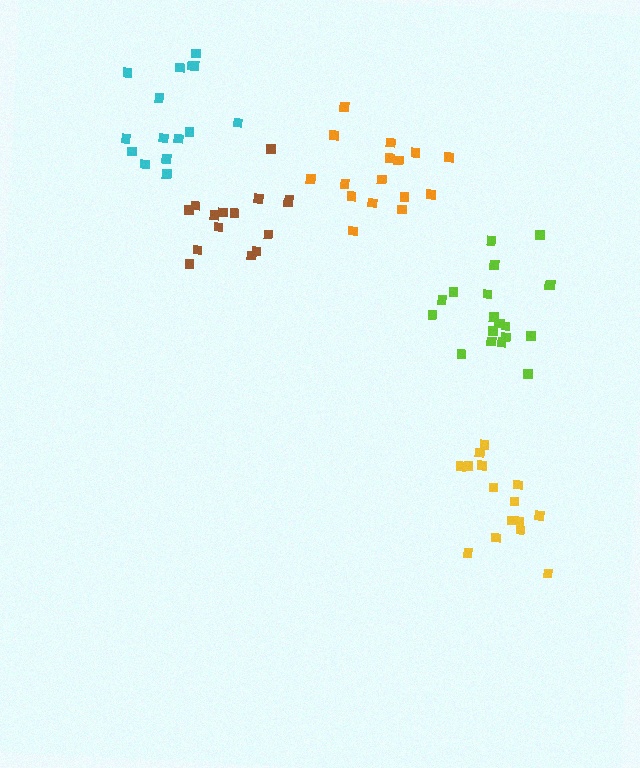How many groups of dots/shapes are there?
There are 5 groups.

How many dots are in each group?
Group 1: 16 dots, Group 2: 19 dots, Group 3: 15 dots, Group 4: 15 dots, Group 5: 15 dots (80 total).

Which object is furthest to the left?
The cyan cluster is leftmost.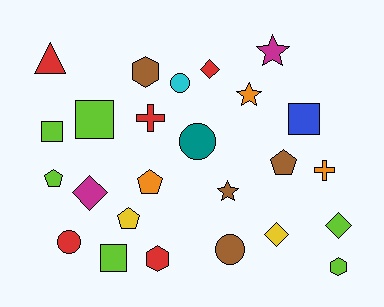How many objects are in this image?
There are 25 objects.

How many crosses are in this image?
There are 2 crosses.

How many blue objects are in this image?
There is 1 blue object.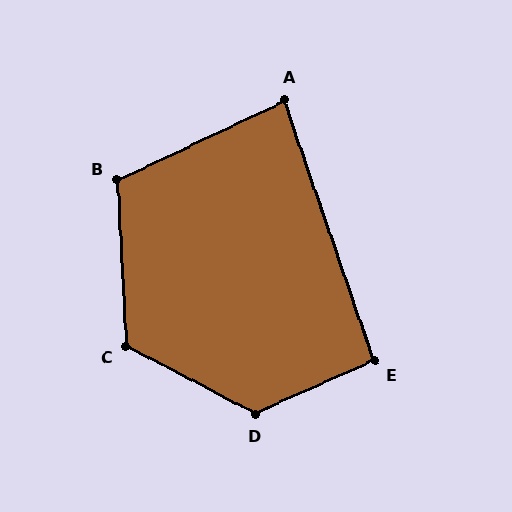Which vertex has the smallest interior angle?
A, at approximately 84 degrees.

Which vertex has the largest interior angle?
D, at approximately 128 degrees.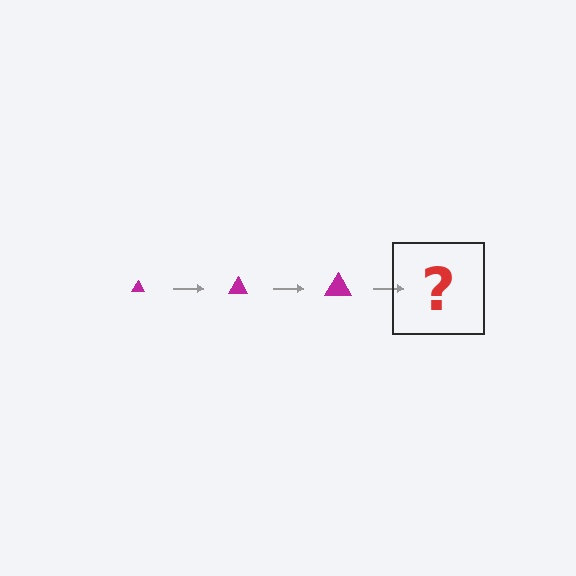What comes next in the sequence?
The next element should be a magenta triangle, larger than the previous one.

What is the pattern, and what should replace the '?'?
The pattern is that the triangle gets progressively larger each step. The '?' should be a magenta triangle, larger than the previous one.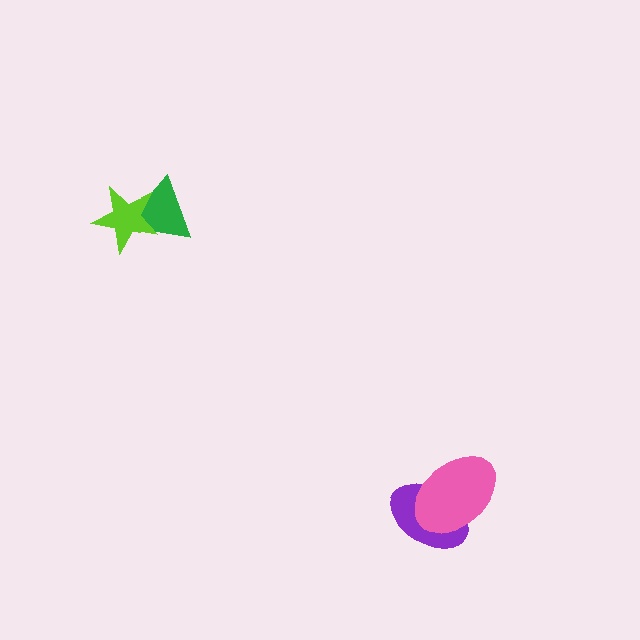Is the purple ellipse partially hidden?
Yes, it is partially covered by another shape.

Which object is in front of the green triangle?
The lime star is in front of the green triangle.